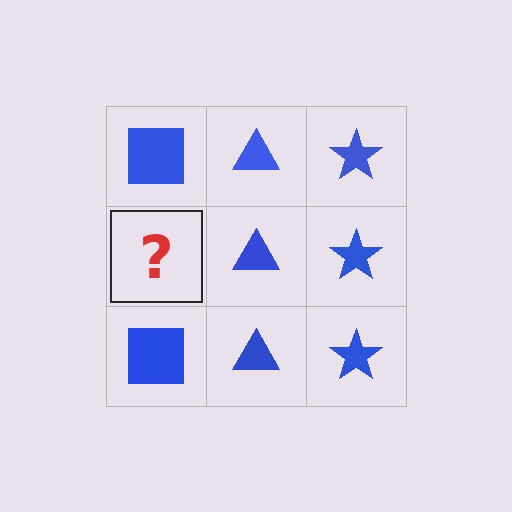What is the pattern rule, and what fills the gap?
The rule is that each column has a consistent shape. The gap should be filled with a blue square.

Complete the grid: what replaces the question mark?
The question mark should be replaced with a blue square.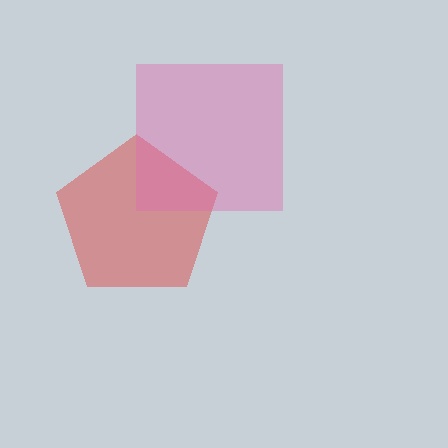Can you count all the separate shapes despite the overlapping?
Yes, there are 2 separate shapes.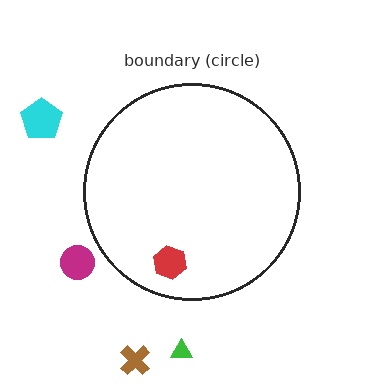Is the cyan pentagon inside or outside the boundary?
Outside.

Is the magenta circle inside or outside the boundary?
Outside.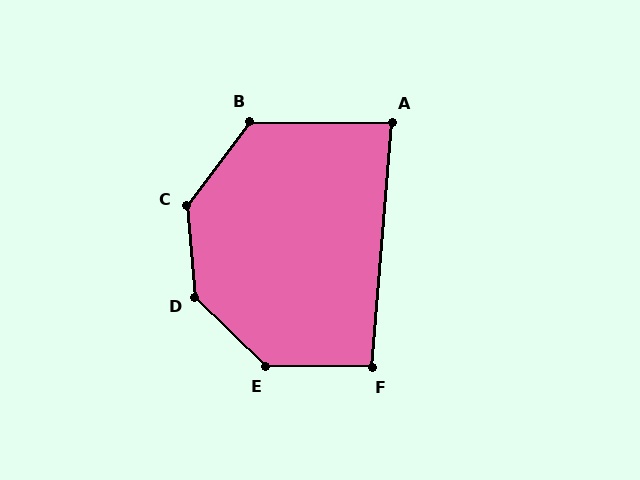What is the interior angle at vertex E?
Approximately 136 degrees (obtuse).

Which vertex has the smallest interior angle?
A, at approximately 86 degrees.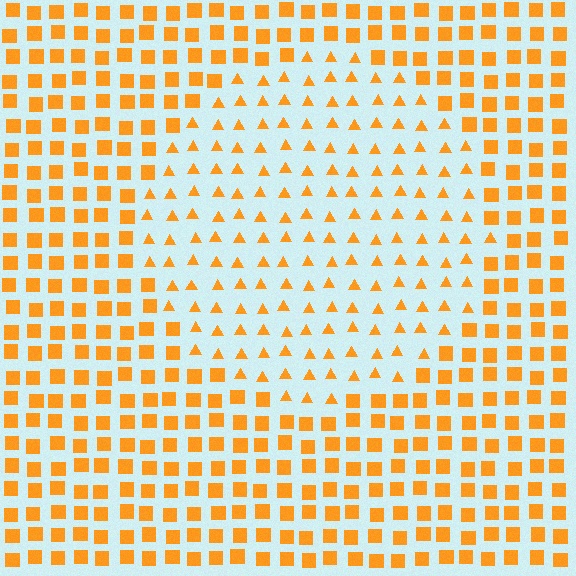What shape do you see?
I see a circle.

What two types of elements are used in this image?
The image uses triangles inside the circle region and squares outside it.